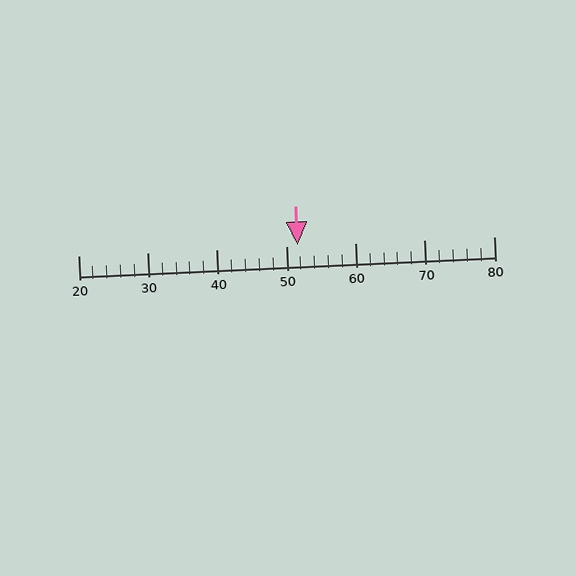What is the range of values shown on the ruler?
The ruler shows values from 20 to 80.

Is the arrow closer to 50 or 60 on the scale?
The arrow is closer to 50.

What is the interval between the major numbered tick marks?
The major tick marks are spaced 10 units apart.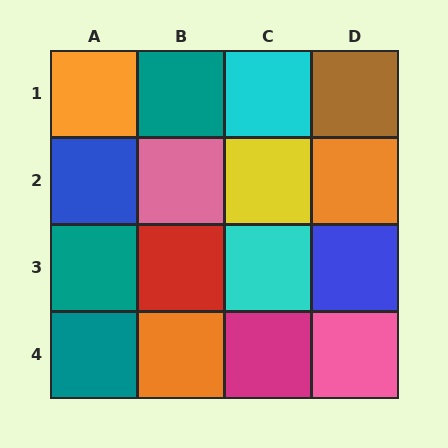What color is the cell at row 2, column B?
Pink.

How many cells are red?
1 cell is red.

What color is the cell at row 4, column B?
Orange.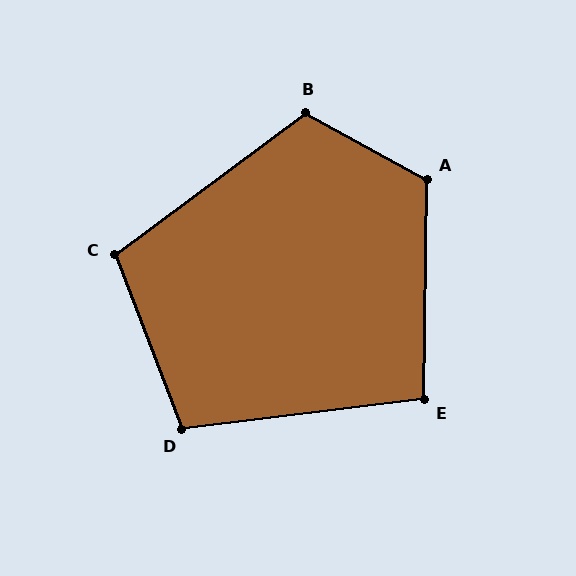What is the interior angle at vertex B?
Approximately 114 degrees (obtuse).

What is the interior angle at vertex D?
Approximately 104 degrees (obtuse).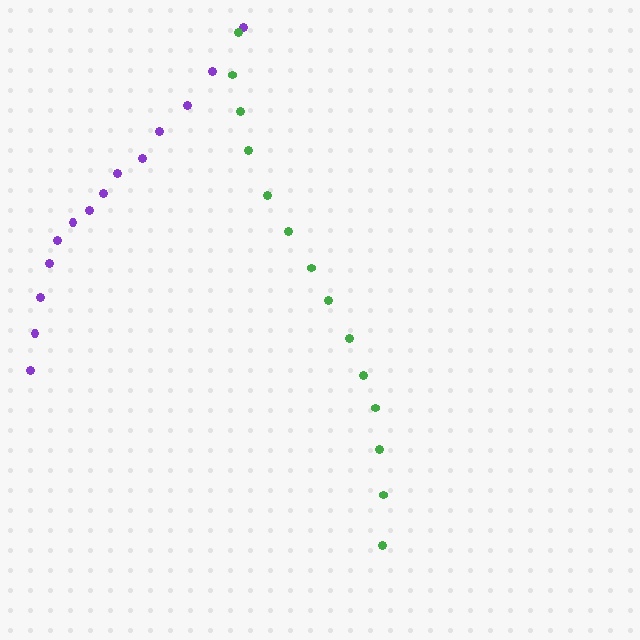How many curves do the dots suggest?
There are 2 distinct paths.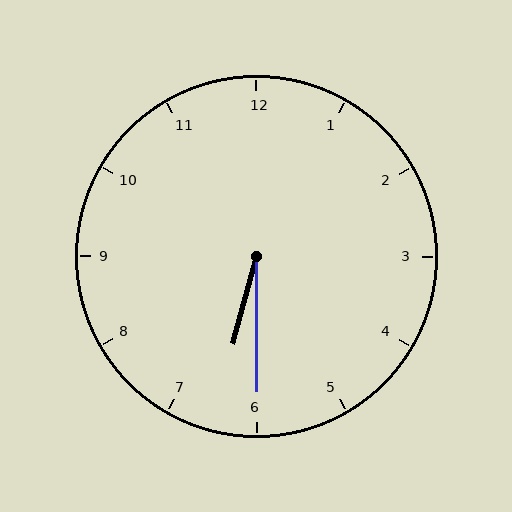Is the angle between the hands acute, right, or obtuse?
It is acute.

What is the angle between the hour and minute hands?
Approximately 15 degrees.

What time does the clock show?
6:30.